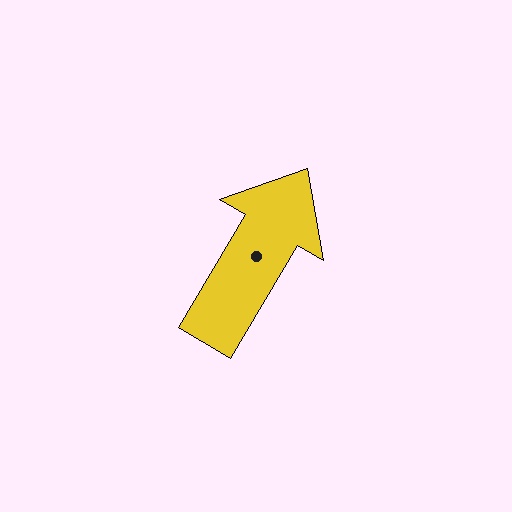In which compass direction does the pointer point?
Northeast.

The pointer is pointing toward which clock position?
Roughly 1 o'clock.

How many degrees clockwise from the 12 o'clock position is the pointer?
Approximately 31 degrees.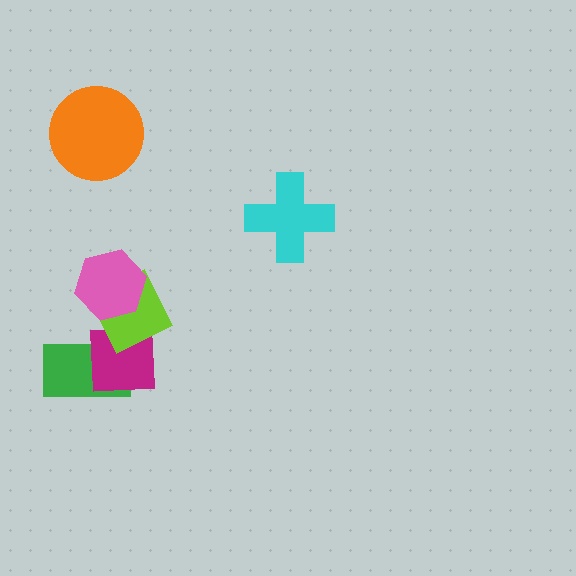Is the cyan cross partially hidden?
No, no other shape covers it.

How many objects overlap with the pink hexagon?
1 object overlaps with the pink hexagon.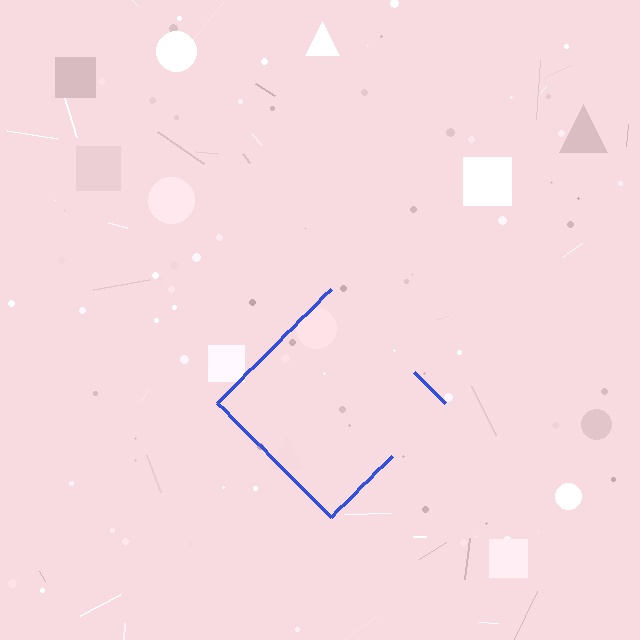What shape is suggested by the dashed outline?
The dashed outline suggests a diamond.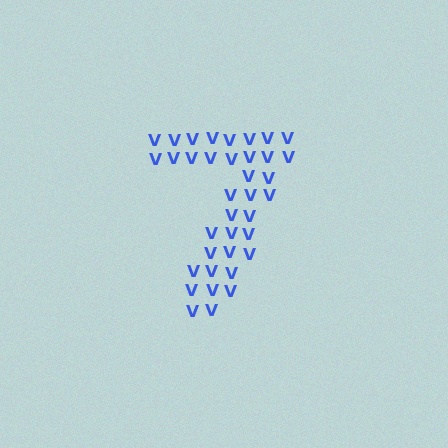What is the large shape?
The large shape is the digit 7.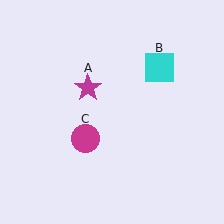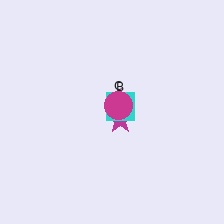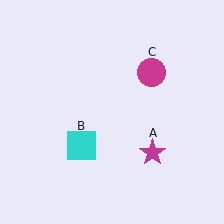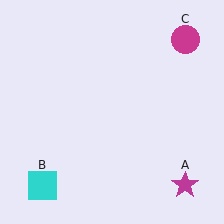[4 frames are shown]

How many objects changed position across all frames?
3 objects changed position: magenta star (object A), cyan square (object B), magenta circle (object C).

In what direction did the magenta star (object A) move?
The magenta star (object A) moved down and to the right.